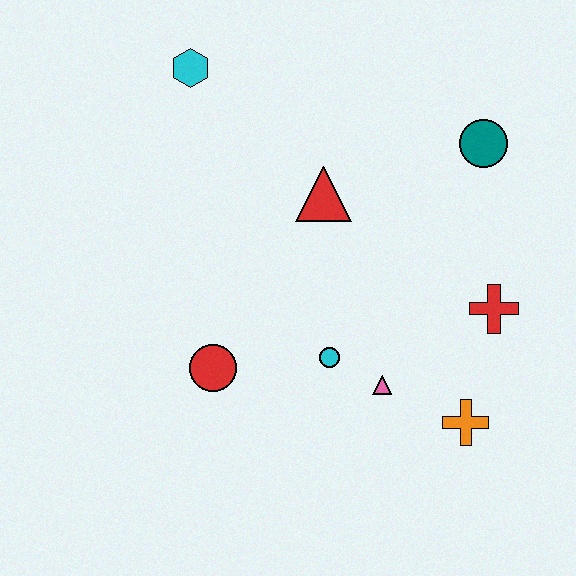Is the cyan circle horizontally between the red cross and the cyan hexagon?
Yes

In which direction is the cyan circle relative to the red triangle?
The cyan circle is below the red triangle.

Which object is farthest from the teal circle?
The red circle is farthest from the teal circle.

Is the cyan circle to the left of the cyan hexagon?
No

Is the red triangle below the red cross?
No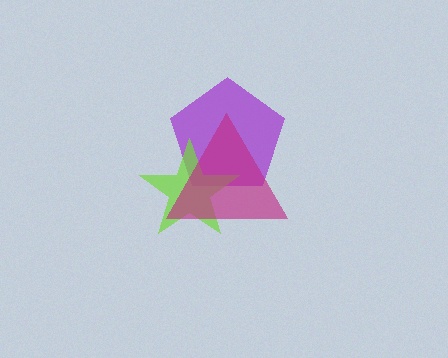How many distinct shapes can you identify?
There are 3 distinct shapes: a purple pentagon, a lime star, a magenta triangle.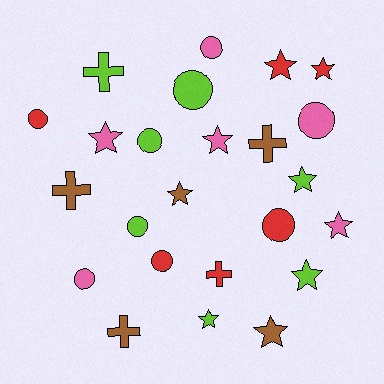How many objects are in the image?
There are 24 objects.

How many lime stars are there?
There are 3 lime stars.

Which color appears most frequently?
Lime, with 7 objects.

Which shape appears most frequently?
Star, with 10 objects.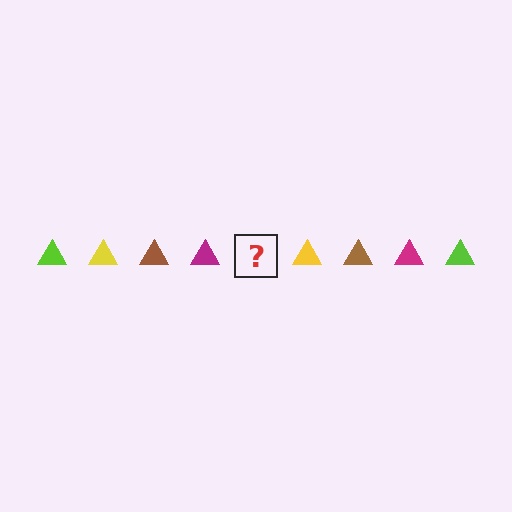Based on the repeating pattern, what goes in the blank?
The blank should be a lime triangle.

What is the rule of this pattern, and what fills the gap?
The rule is that the pattern cycles through lime, yellow, brown, magenta triangles. The gap should be filled with a lime triangle.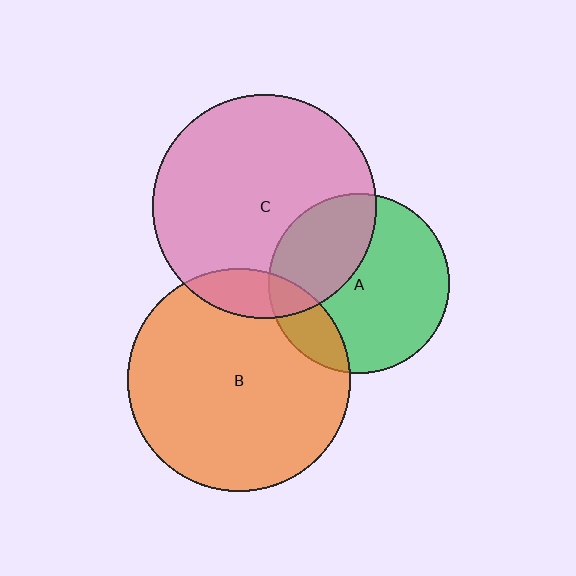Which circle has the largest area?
Circle C (pink).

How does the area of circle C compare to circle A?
Approximately 1.5 times.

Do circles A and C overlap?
Yes.